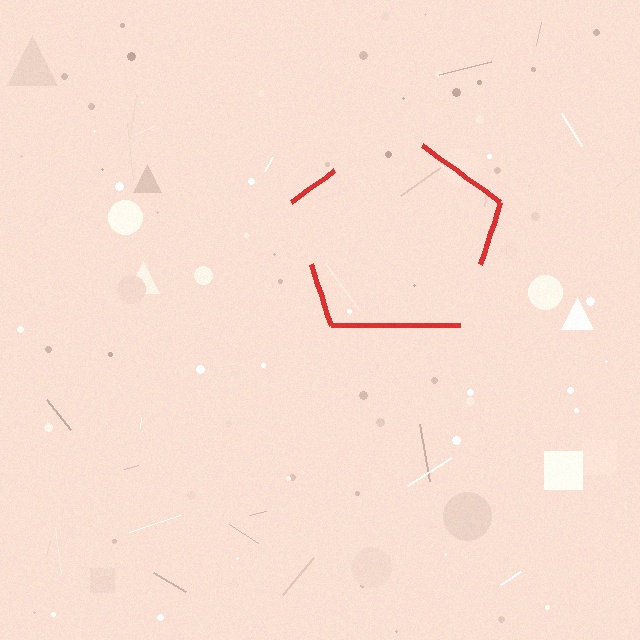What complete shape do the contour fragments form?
The contour fragments form a pentagon.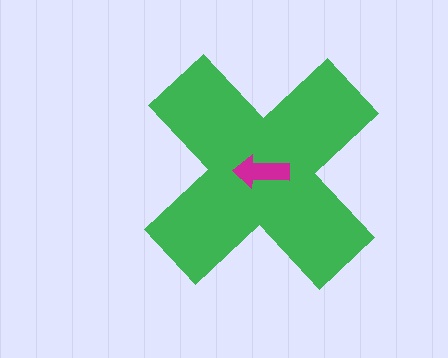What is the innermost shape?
The magenta arrow.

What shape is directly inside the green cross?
The magenta arrow.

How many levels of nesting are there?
2.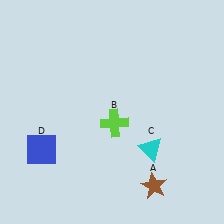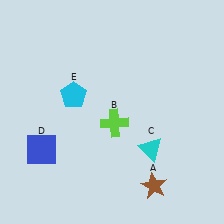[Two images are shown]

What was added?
A cyan pentagon (E) was added in Image 2.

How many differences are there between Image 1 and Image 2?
There is 1 difference between the two images.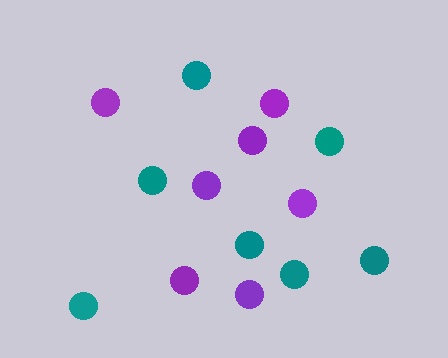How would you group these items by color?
There are 2 groups: one group of purple circles (7) and one group of teal circles (7).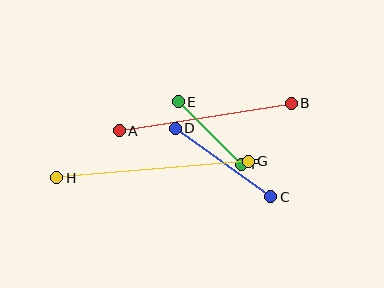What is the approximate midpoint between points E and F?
The midpoint is at approximately (210, 133) pixels.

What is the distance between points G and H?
The distance is approximately 192 pixels.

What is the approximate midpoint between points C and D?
The midpoint is at approximately (223, 163) pixels.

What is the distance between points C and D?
The distance is approximately 118 pixels.